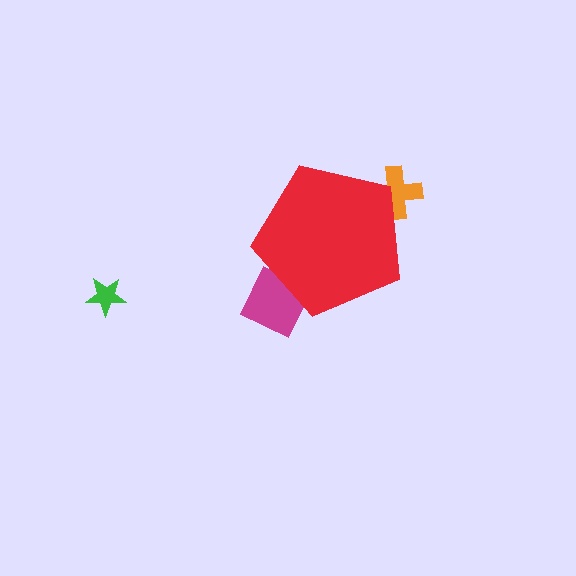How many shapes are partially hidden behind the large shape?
2 shapes are partially hidden.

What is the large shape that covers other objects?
A red pentagon.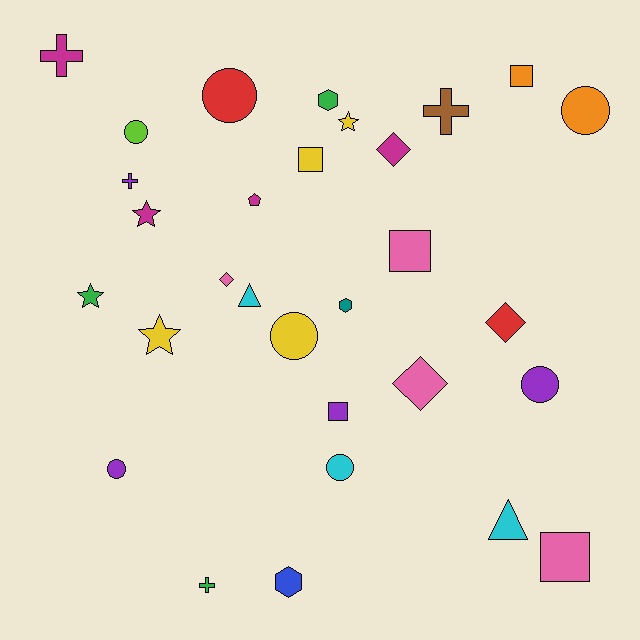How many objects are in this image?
There are 30 objects.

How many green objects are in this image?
There are 3 green objects.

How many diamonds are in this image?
There are 4 diamonds.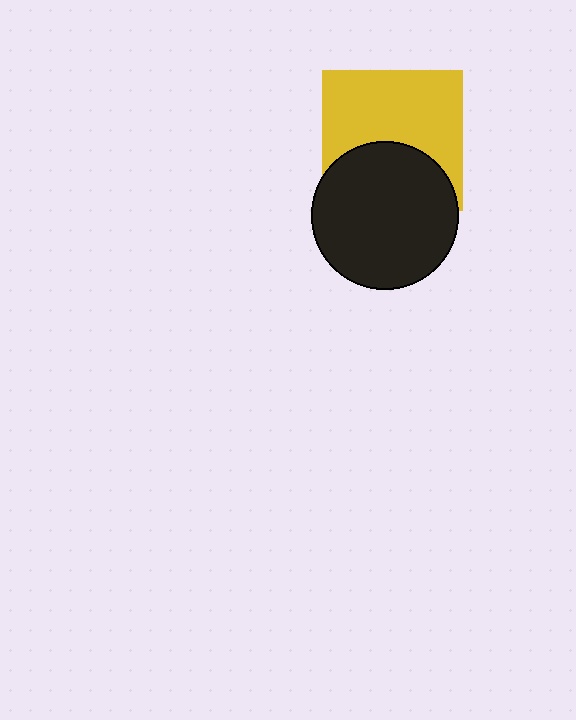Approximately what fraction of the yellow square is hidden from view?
Roughly 39% of the yellow square is hidden behind the black circle.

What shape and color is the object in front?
The object in front is a black circle.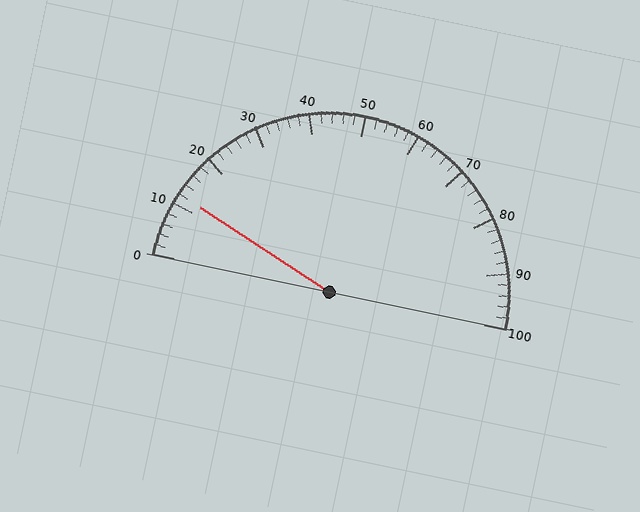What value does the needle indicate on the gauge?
The needle indicates approximately 12.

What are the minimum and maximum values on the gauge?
The gauge ranges from 0 to 100.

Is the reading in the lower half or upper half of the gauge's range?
The reading is in the lower half of the range (0 to 100).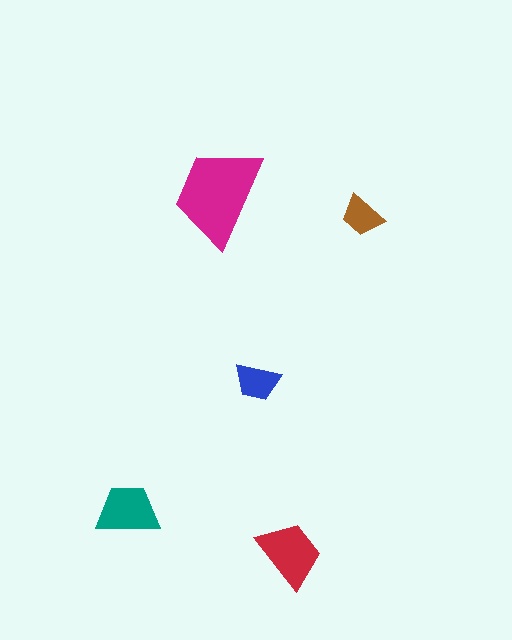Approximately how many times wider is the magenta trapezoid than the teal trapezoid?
About 1.5 times wider.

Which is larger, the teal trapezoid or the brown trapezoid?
The teal one.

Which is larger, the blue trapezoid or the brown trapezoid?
The blue one.